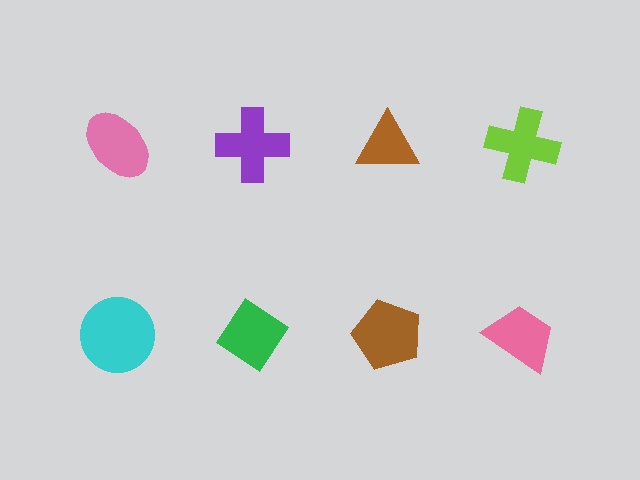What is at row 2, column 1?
A cyan circle.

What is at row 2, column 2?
A green diamond.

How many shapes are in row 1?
4 shapes.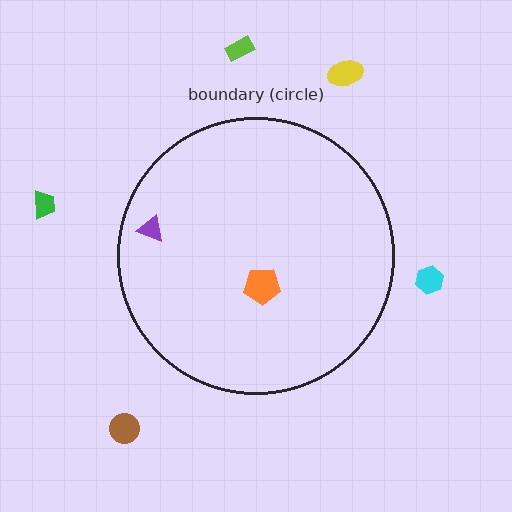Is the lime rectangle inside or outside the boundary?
Outside.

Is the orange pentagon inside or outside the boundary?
Inside.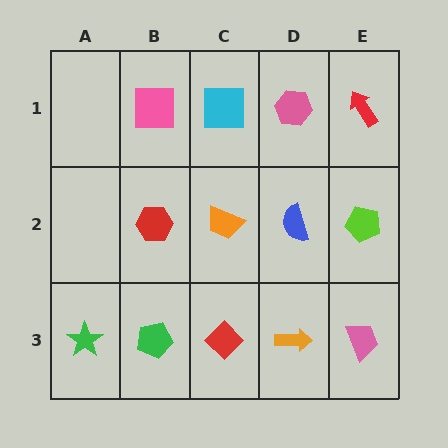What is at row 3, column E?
A pink trapezoid.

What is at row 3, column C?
A red diamond.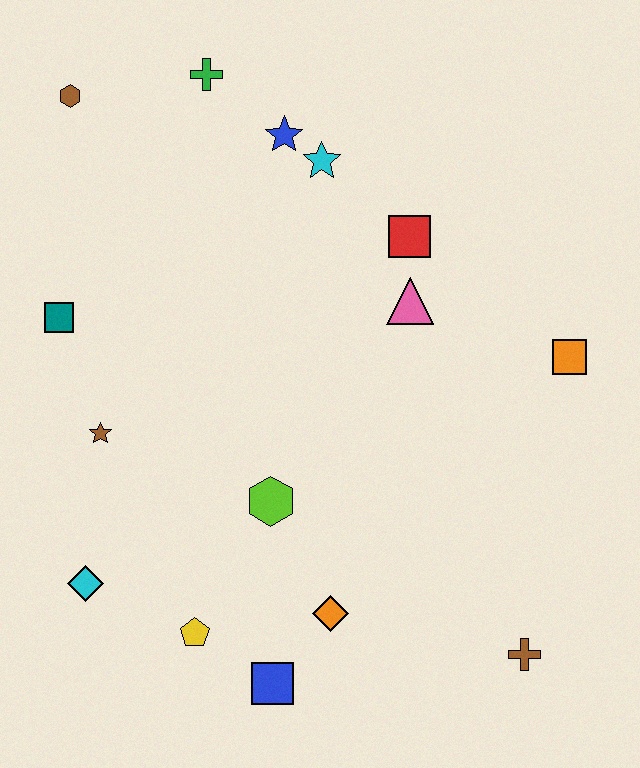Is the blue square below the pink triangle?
Yes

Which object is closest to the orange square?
The pink triangle is closest to the orange square.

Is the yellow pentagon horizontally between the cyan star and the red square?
No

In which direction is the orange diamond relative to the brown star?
The orange diamond is to the right of the brown star.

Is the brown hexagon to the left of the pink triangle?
Yes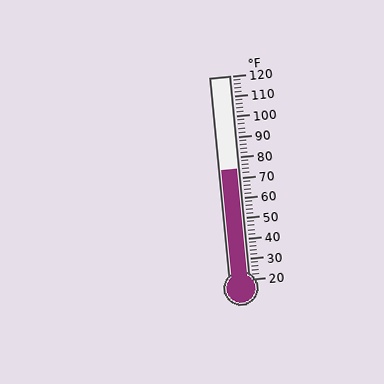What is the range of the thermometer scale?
The thermometer scale ranges from 20°F to 120°F.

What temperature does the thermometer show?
The thermometer shows approximately 74°F.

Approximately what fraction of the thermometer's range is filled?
The thermometer is filled to approximately 55% of its range.